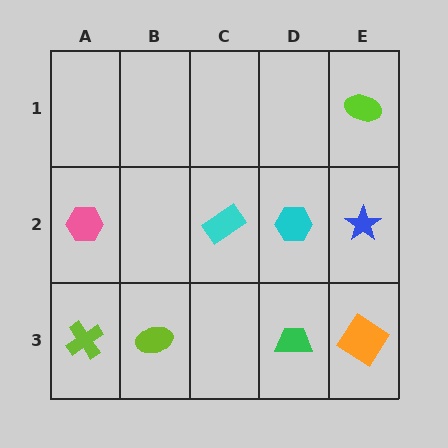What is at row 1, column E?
A lime ellipse.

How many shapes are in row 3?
4 shapes.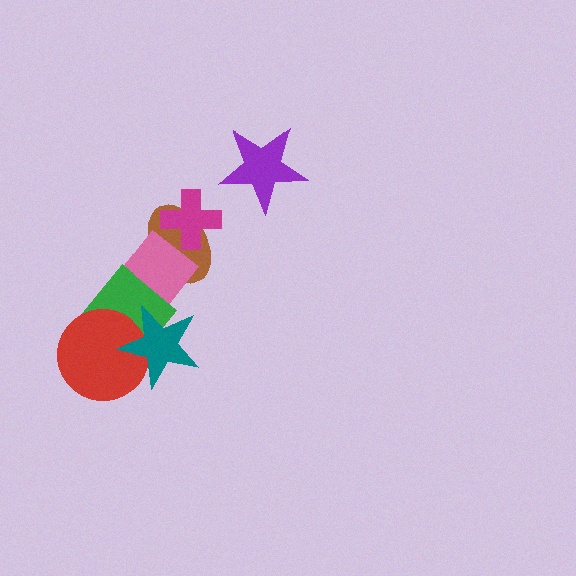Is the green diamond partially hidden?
Yes, it is partially covered by another shape.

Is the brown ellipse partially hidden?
Yes, it is partially covered by another shape.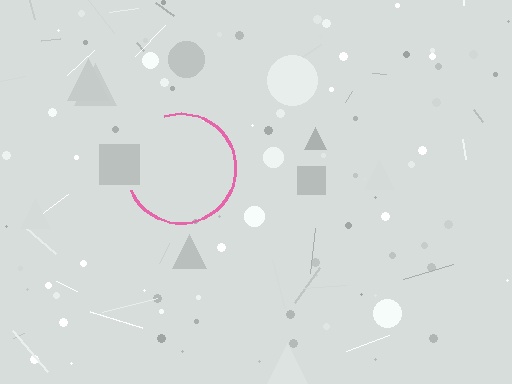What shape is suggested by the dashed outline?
The dashed outline suggests a circle.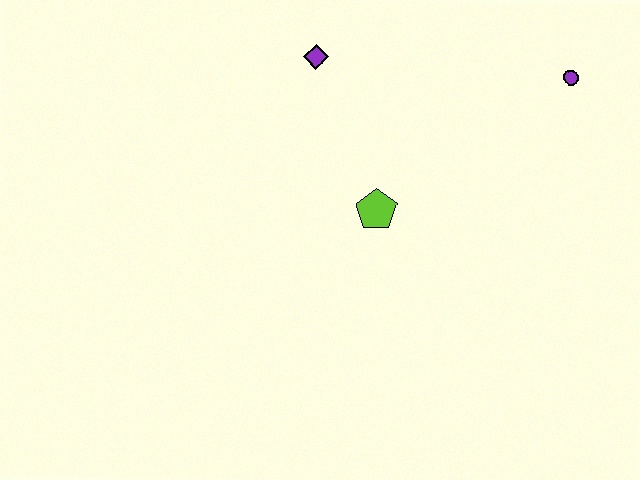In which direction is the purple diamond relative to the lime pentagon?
The purple diamond is above the lime pentagon.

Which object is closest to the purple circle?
The lime pentagon is closest to the purple circle.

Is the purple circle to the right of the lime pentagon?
Yes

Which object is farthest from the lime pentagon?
The purple circle is farthest from the lime pentagon.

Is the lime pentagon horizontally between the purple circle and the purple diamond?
Yes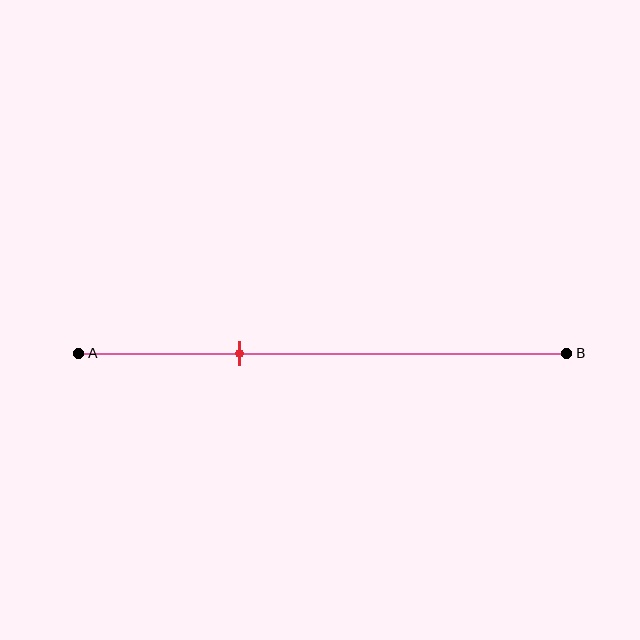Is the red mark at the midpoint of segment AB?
No, the mark is at about 35% from A, not at the 50% midpoint.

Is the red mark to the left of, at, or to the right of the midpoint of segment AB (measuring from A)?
The red mark is to the left of the midpoint of segment AB.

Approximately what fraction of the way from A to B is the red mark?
The red mark is approximately 35% of the way from A to B.